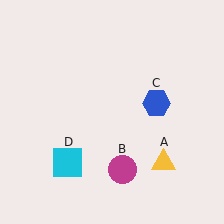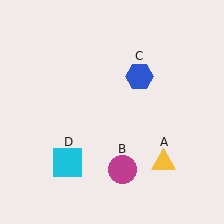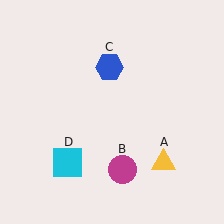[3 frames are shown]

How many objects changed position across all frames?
1 object changed position: blue hexagon (object C).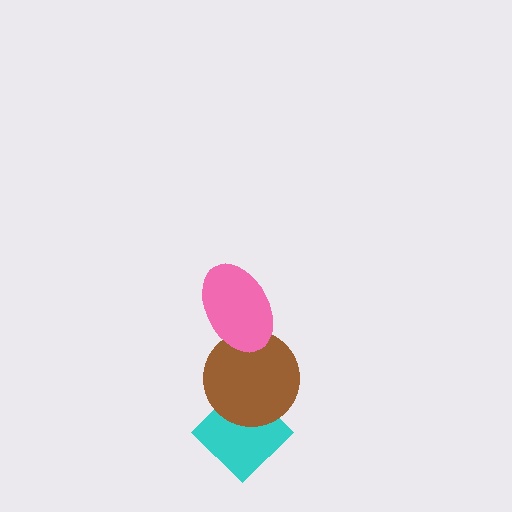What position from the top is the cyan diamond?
The cyan diamond is 3rd from the top.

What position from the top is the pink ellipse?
The pink ellipse is 1st from the top.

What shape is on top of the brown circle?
The pink ellipse is on top of the brown circle.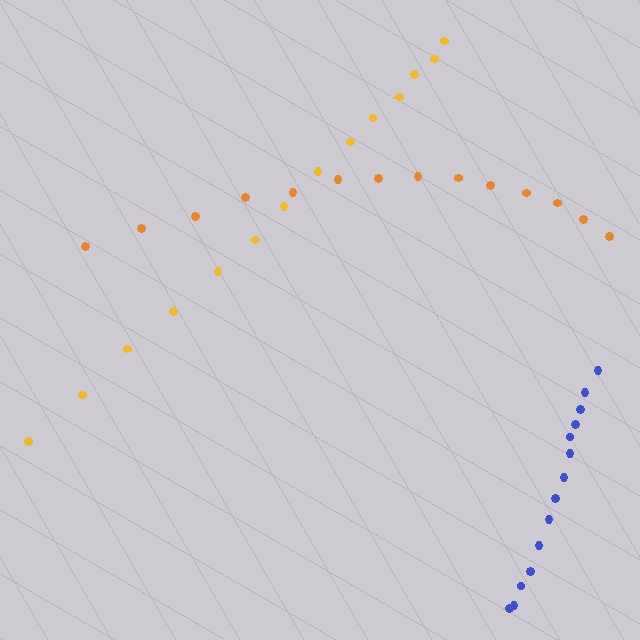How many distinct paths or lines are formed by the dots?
There are 3 distinct paths.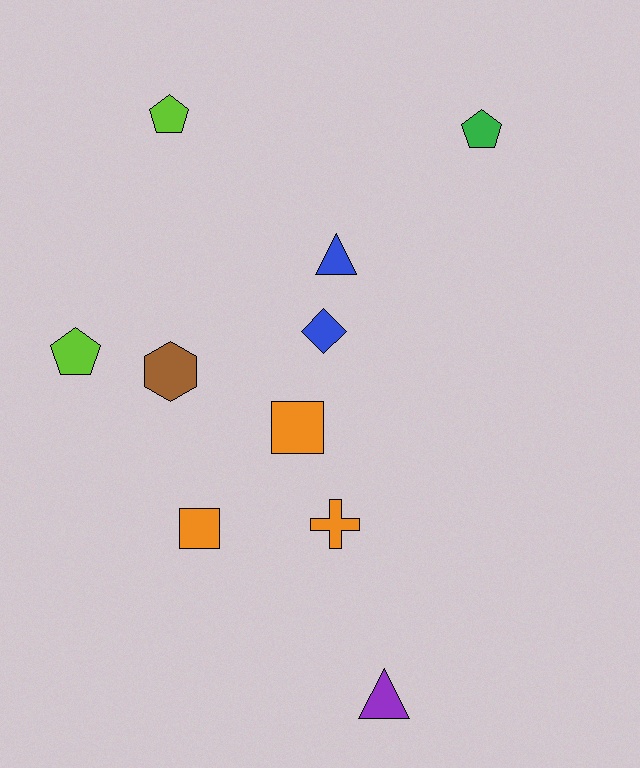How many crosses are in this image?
There is 1 cross.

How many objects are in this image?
There are 10 objects.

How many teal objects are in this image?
There are no teal objects.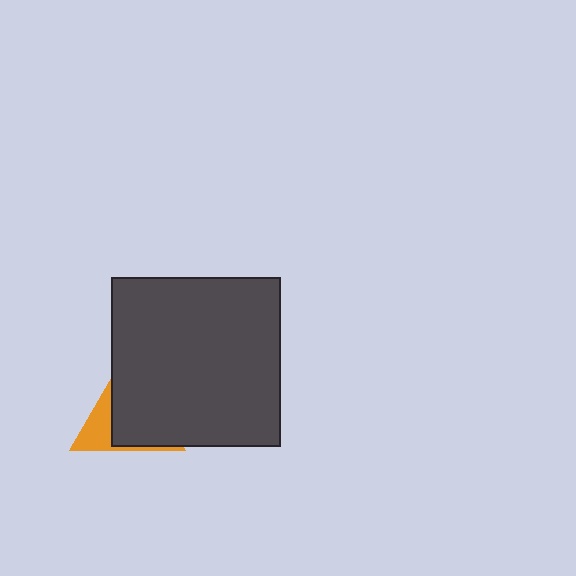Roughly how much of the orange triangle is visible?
A small part of it is visible (roughly 32%).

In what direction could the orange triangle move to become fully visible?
The orange triangle could move left. That would shift it out from behind the dark gray square entirely.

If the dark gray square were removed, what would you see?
You would see the complete orange triangle.